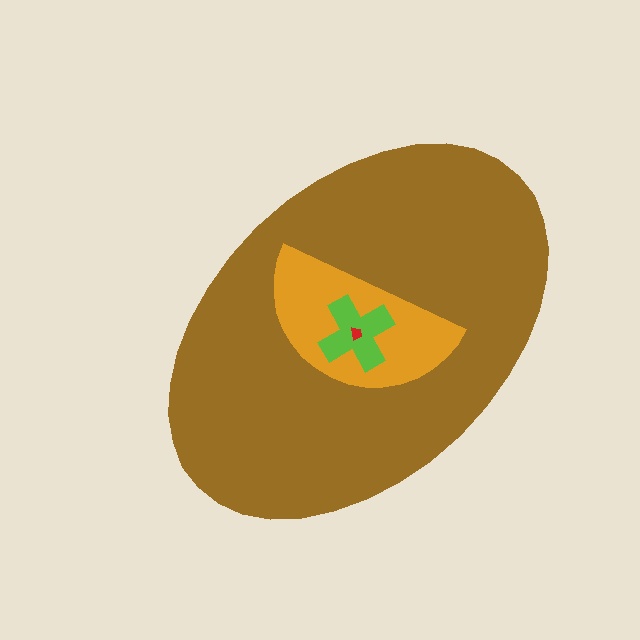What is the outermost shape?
The brown ellipse.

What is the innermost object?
The red trapezoid.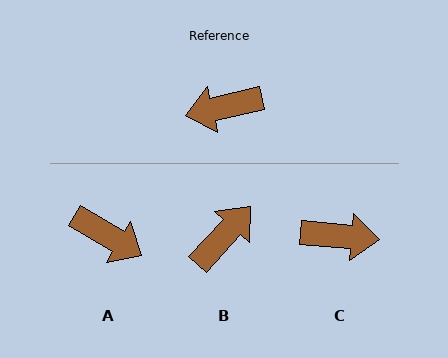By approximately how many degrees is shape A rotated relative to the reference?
Approximately 136 degrees counter-clockwise.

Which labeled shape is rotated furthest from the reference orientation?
C, about 162 degrees away.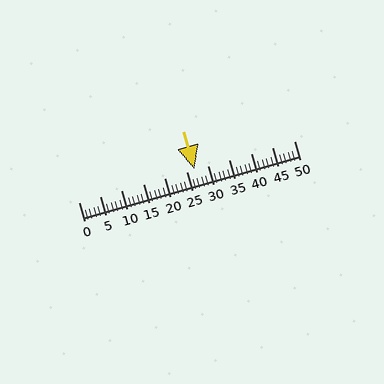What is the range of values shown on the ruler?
The ruler shows values from 0 to 50.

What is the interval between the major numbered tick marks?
The major tick marks are spaced 5 units apart.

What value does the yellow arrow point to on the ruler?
The yellow arrow points to approximately 27.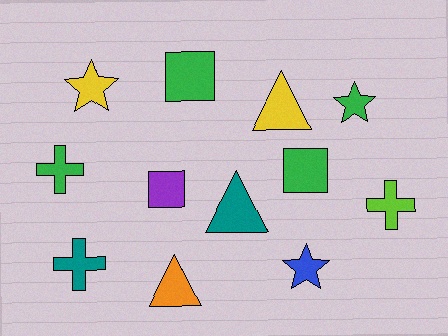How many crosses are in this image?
There are 3 crosses.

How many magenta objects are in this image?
There are no magenta objects.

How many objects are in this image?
There are 12 objects.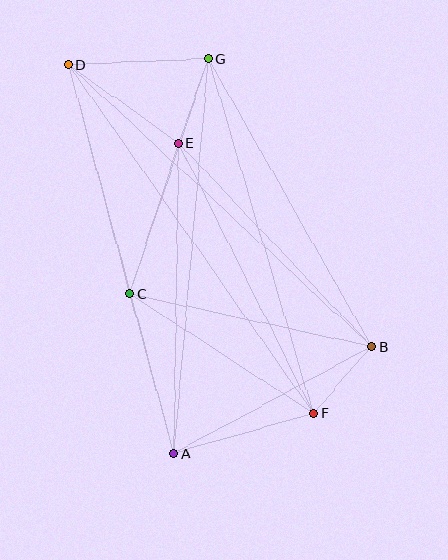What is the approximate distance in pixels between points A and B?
The distance between A and B is approximately 225 pixels.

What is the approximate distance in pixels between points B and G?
The distance between B and G is approximately 331 pixels.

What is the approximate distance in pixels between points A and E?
The distance between A and E is approximately 310 pixels.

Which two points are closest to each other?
Points B and F are closest to each other.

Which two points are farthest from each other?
Points D and F are farthest from each other.